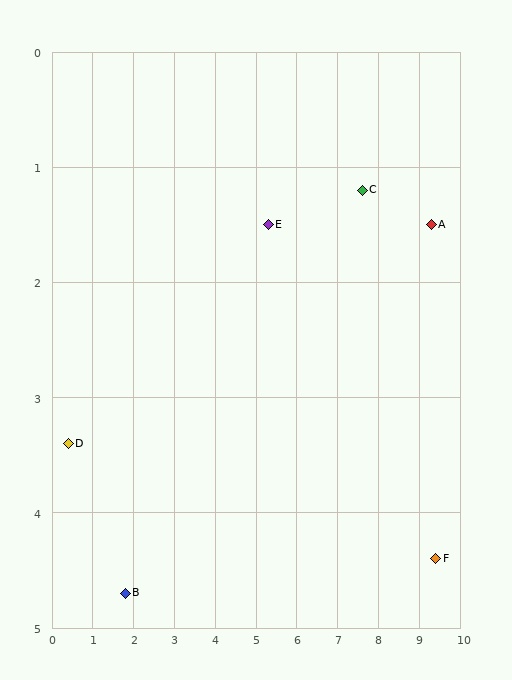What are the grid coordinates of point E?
Point E is at approximately (5.3, 1.5).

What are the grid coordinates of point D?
Point D is at approximately (0.4, 3.4).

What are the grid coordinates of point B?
Point B is at approximately (1.8, 4.7).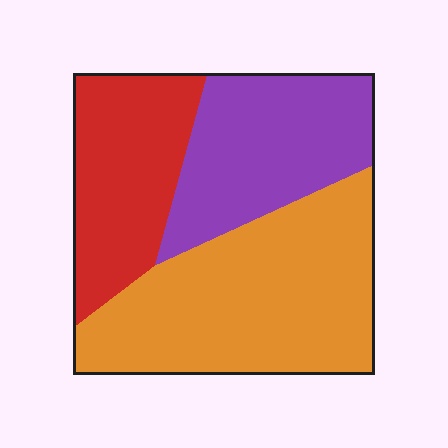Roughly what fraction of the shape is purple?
Purple takes up about one quarter (1/4) of the shape.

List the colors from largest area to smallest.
From largest to smallest: orange, purple, red.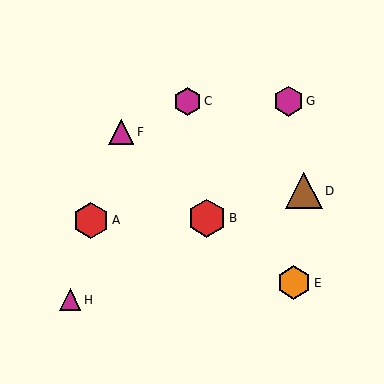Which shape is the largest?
The red hexagon (labeled B) is the largest.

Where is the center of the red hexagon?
The center of the red hexagon is at (207, 218).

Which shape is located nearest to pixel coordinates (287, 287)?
The orange hexagon (labeled E) at (294, 283) is nearest to that location.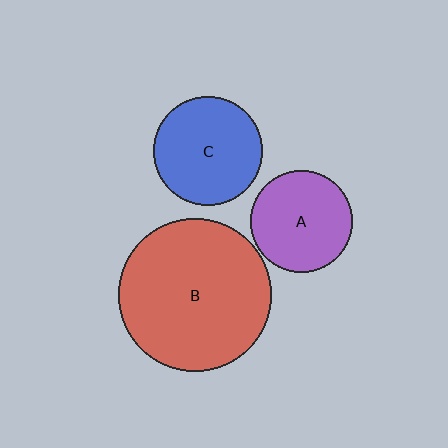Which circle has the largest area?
Circle B (red).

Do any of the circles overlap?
No, none of the circles overlap.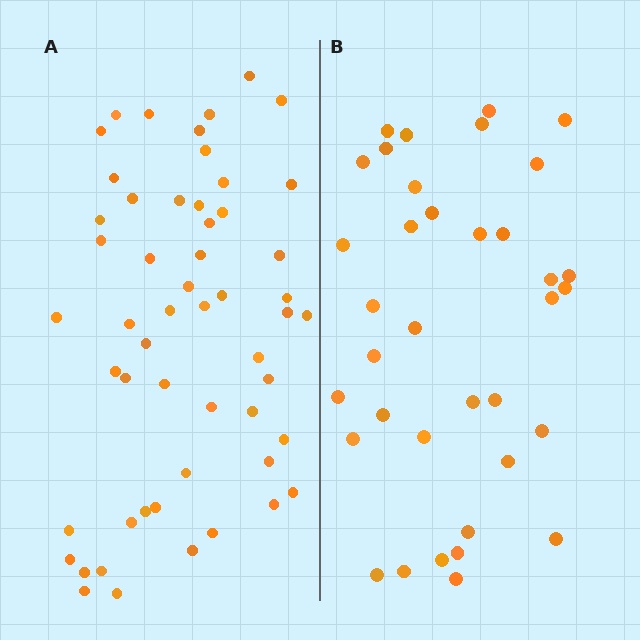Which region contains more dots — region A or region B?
Region A (the left region) has more dots.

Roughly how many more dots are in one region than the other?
Region A has approximately 20 more dots than region B.